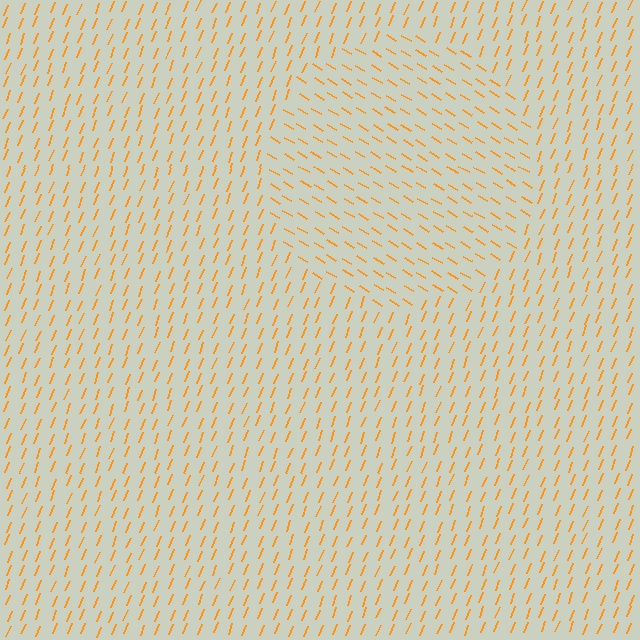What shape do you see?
I see a circle.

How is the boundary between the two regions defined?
The boundary is defined purely by a change in line orientation (approximately 81 degrees difference). All lines are the same color and thickness.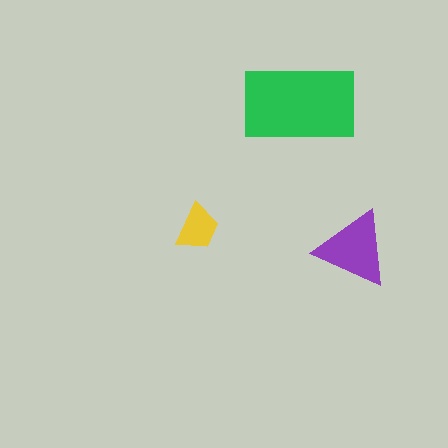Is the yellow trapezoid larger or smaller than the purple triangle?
Smaller.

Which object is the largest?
The green rectangle.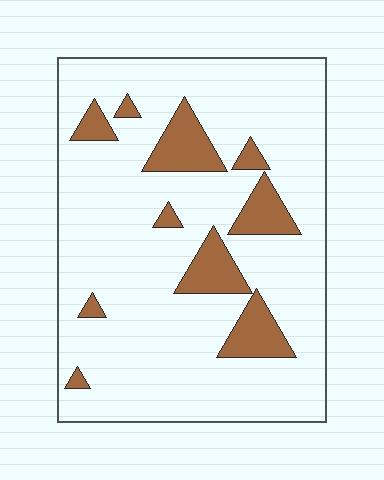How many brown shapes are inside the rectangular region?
10.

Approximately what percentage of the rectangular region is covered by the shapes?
Approximately 15%.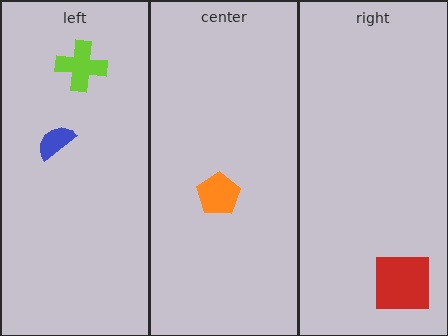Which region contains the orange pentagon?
The center region.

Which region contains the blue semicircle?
The left region.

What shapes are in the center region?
The orange pentagon.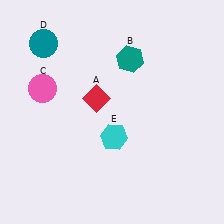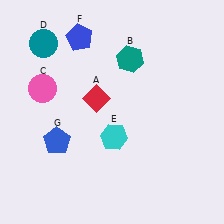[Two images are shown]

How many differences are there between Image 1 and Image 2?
There are 2 differences between the two images.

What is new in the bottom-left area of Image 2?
A blue pentagon (G) was added in the bottom-left area of Image 2.